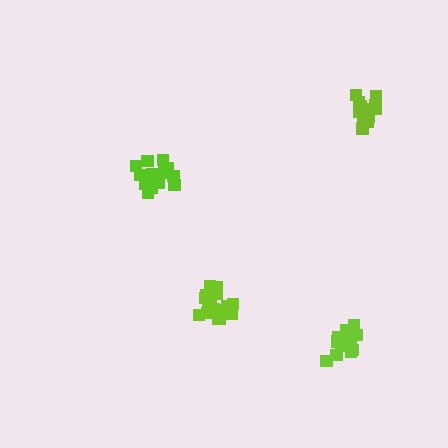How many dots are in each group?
Group 1: 13 dots, Group 2: 12 dots, Group 3: 17 dots, Group 4: 15 dots (57 total).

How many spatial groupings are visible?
There are 4 spatial groupings.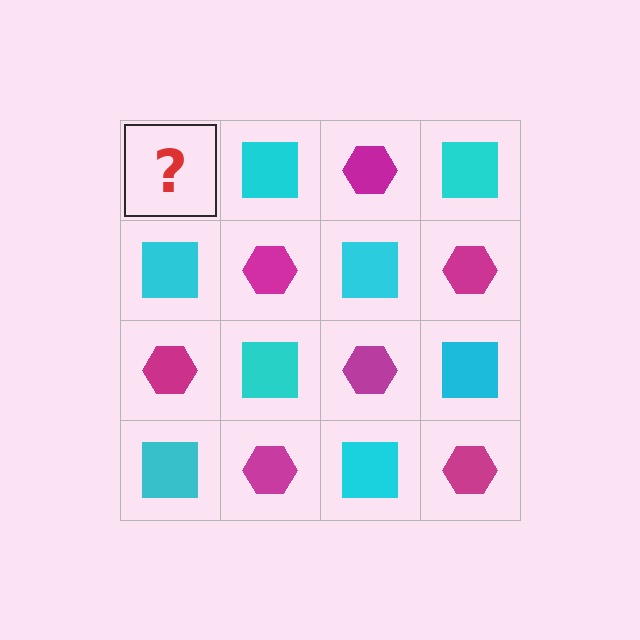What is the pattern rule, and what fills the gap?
The rule is that it alternates magenta hexagon and cyan square in a checkerboard pattern. The gap should be filled with a magenta hexagon.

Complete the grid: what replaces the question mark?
The question mark should be replaced with a magenta hexagon.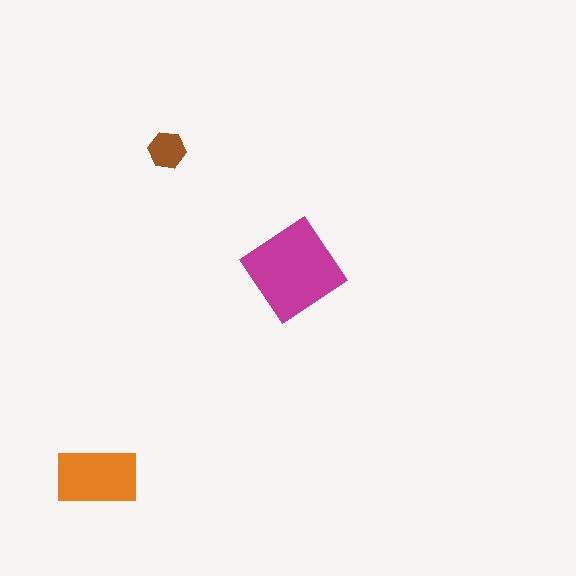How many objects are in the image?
There are 3 objects in the image.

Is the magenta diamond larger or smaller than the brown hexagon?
Larger.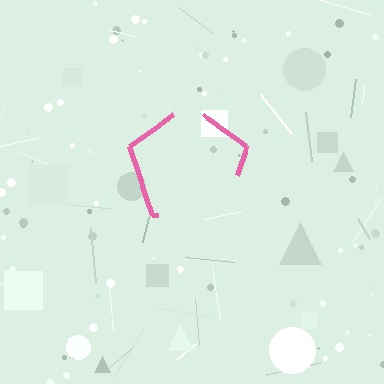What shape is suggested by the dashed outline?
The dashed outline suggests a pentagon.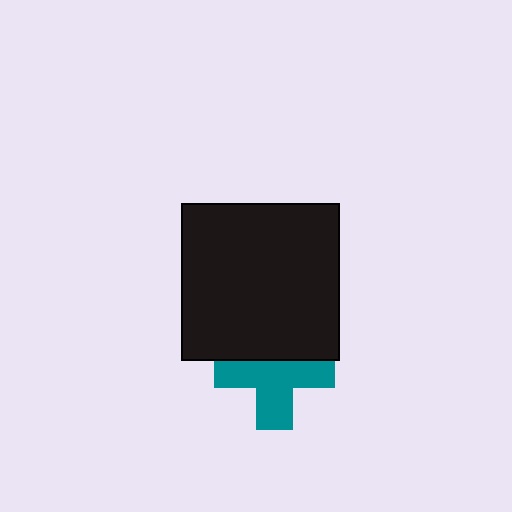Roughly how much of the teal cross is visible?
About half of it is visible (roughly 63%).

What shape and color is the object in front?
The object in front is a black square.